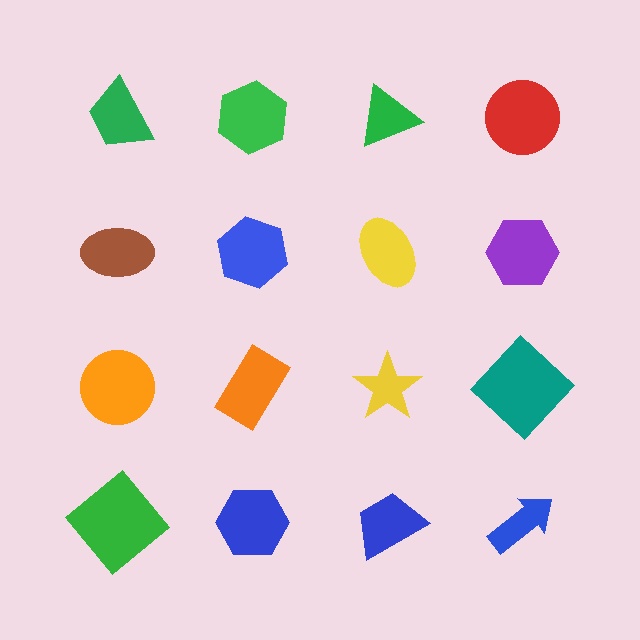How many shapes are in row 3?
4 shapes.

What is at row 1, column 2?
A green hexagon.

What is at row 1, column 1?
A green trapezoid.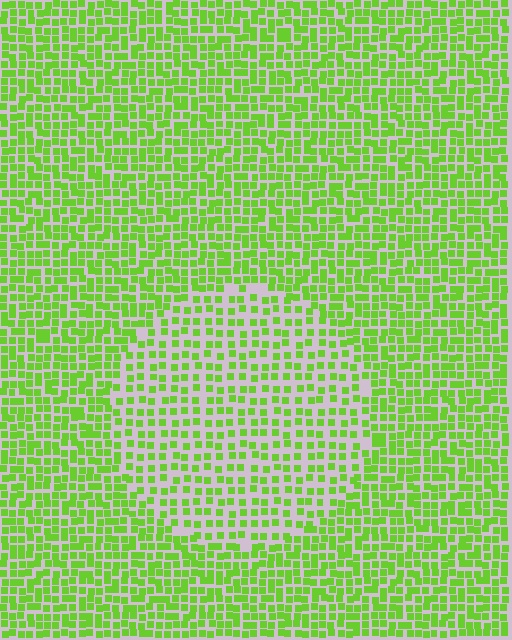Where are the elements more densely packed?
The elements are more densely packed outside the circle boundary.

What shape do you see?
I see a circle.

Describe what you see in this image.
The image contains small lime elements arranged at two different densities. A circle-shaped region is visible where the elements are less densely packed than the surrounding area.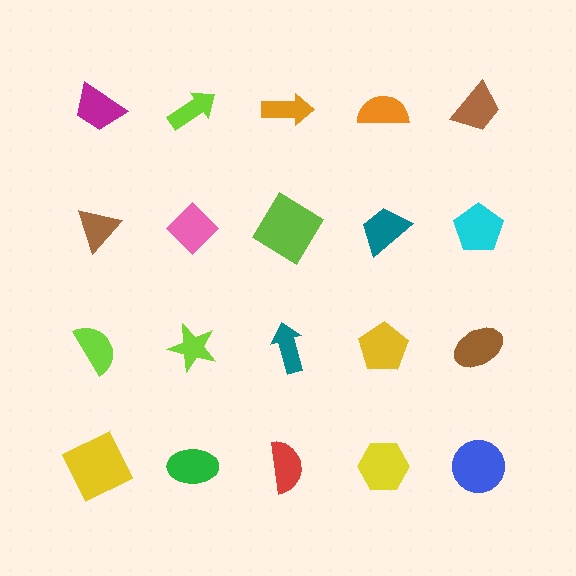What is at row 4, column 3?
A red semicircle.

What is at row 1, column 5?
A brown trapezoid.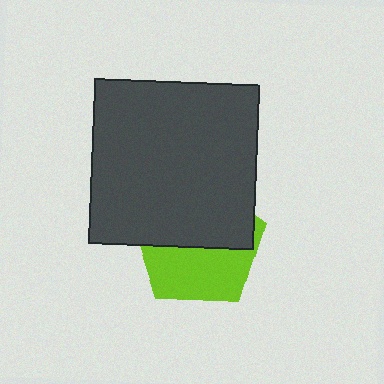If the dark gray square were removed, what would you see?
You would see the complete lime pentagon.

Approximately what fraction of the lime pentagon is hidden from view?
Roughly 54% of the lime pentagon is hidden behind the dark gray square.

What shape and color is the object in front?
The object in front is a dark gray square.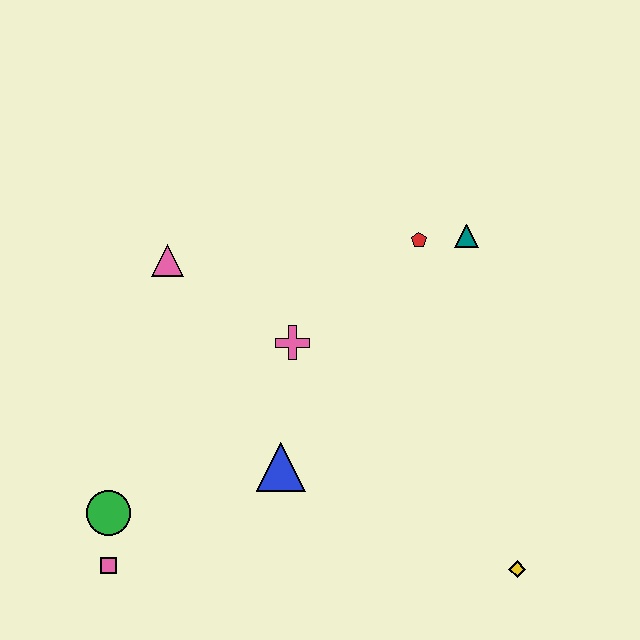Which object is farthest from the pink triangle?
The yellow diamond is farthest from the pink triangle.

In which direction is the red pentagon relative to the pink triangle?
The red pentagon is to the right of the pink triangle.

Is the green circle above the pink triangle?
No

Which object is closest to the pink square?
The green circle is closest to the pink square.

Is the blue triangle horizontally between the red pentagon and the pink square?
Yes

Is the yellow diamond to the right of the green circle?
Yes